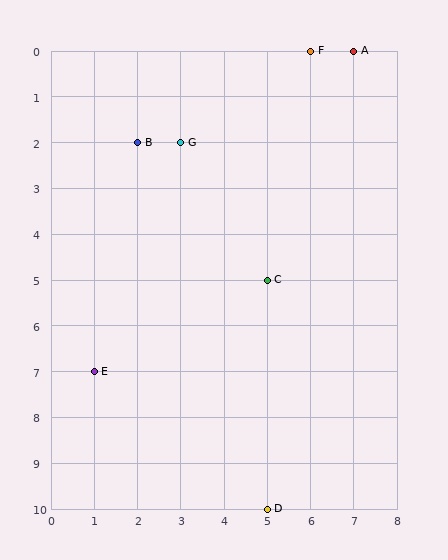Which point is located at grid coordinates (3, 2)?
Point G is at (3, 2).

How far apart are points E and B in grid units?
Points E and B are 1 column and 5 rows apart (about 5.1 grid units diagonally).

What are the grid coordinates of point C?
Point C is at grid coordinates (5, 5).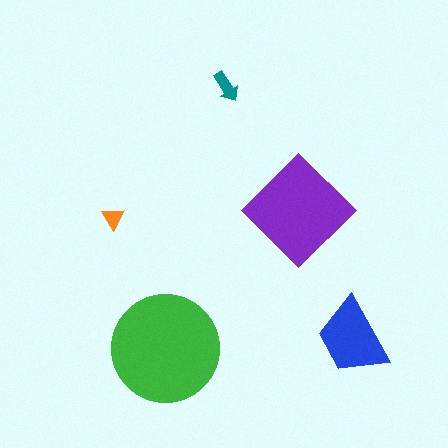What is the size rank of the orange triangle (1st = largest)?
5th.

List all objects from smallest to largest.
The orange triangle, the teal arrow, the blue trapezoid, the purple diamond, the green circle.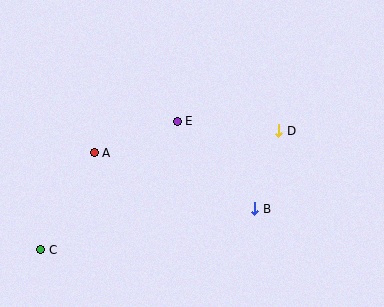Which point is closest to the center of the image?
Point E at (177, 121) is closest to the center.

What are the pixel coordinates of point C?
Point C is at (41, 250).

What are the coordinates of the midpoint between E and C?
The midpoint between E and C is at (109, 185).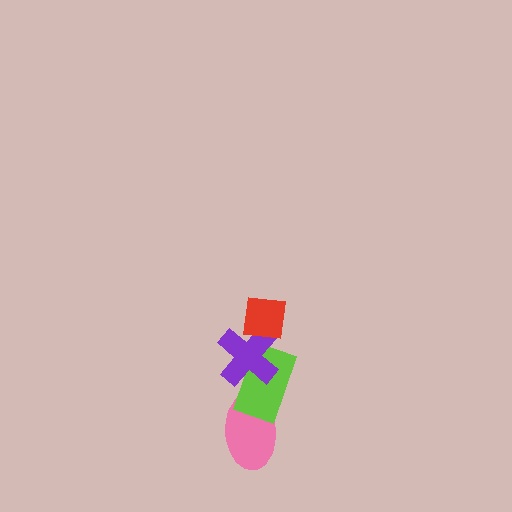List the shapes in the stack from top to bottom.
From top to bottom: the red square, the purple cross, the lime rectangle, the pink ellipse.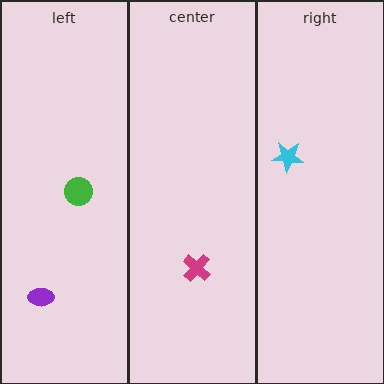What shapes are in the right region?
The cyan star.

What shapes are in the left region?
The purple ellipse, the green circle.